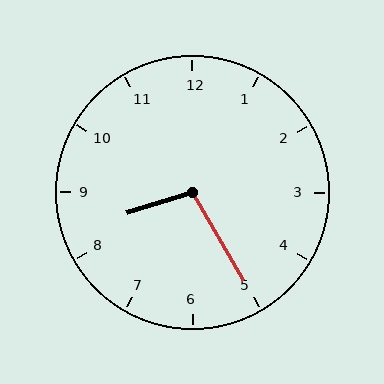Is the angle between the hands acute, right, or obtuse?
It is obtuse.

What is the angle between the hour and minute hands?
Approximately 102 degrees.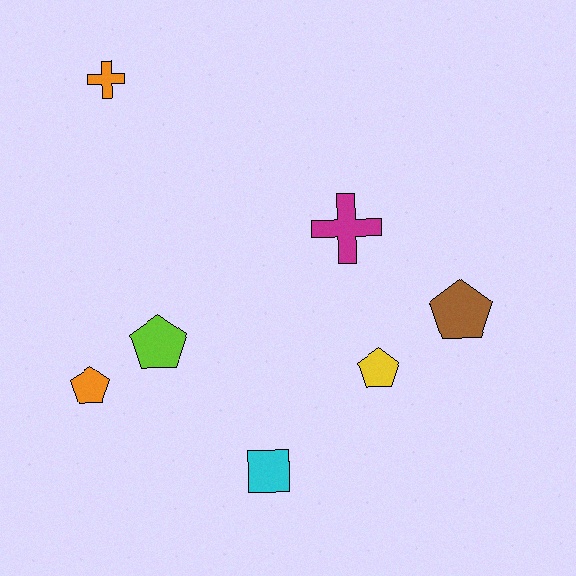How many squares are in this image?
There is 1 square.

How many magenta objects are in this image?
There is 1 magenta object.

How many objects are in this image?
There are 7 objects.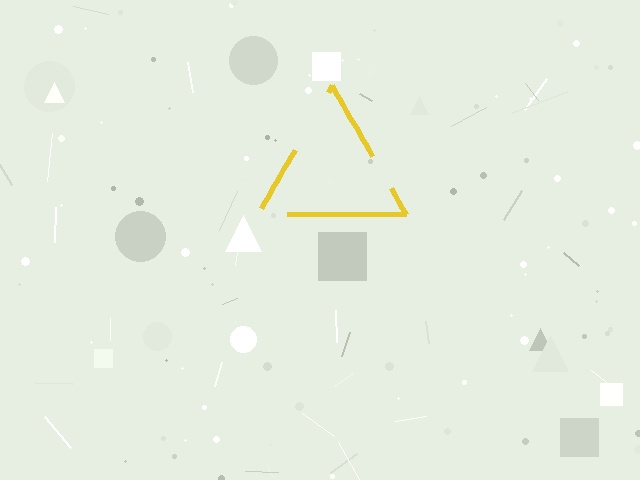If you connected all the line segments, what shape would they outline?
They would outline a triangle.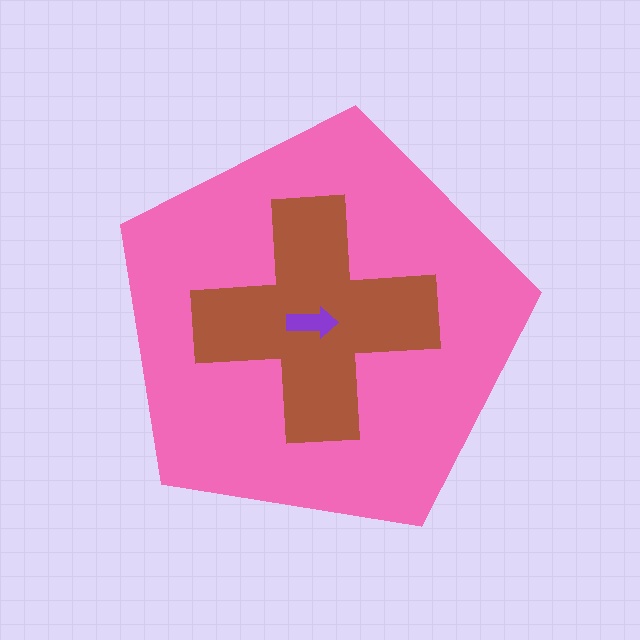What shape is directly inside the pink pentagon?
The brown cross.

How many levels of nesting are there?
3.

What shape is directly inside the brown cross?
The purple arrow.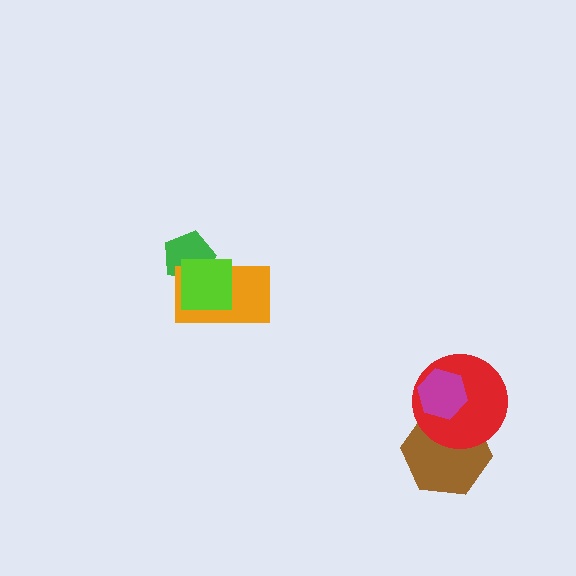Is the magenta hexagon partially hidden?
No, no other shape covers it.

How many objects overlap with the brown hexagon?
2 objects overlap with the brown hexagon.